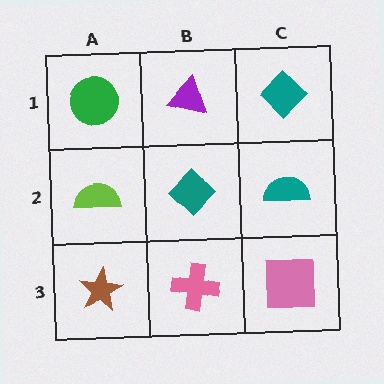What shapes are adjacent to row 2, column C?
A teal diamond (row 1, column C), a pink square (row 3, column C), a teal diamond (row 2, column B).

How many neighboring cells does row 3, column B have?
3.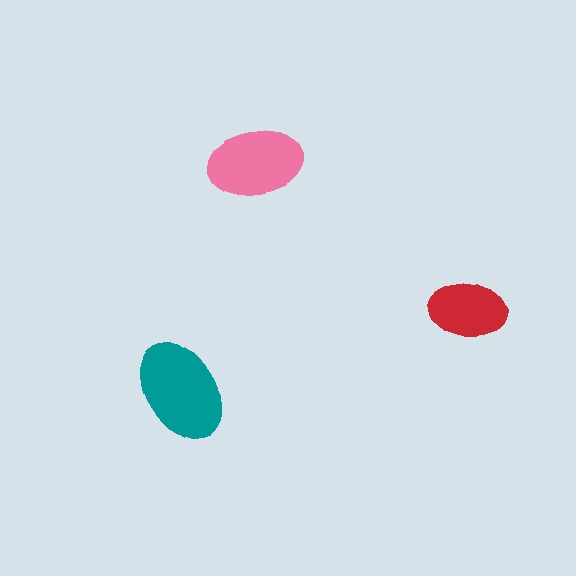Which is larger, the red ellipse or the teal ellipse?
The teal one.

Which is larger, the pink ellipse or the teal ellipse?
The teal one.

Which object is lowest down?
The teal ellipse is bottommost.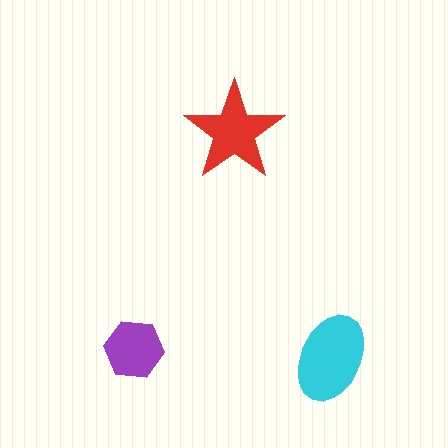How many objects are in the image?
There are 3 objects in the image.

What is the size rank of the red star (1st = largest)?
2nd.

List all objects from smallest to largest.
The purple hexagon, the red star, the cyan ellipse.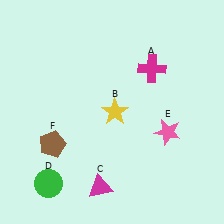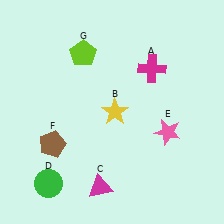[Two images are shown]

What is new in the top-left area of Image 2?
A lime pentagon (G) was added in the top-left area of Image 2.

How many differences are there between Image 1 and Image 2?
There is 1 difference between the two images.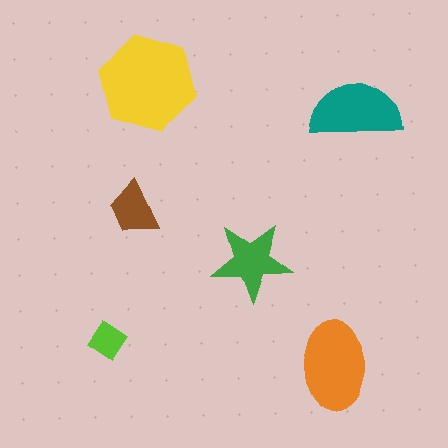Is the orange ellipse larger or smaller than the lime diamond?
Larger.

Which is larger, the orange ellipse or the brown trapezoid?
The orange ellipse.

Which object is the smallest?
The lime diamond.